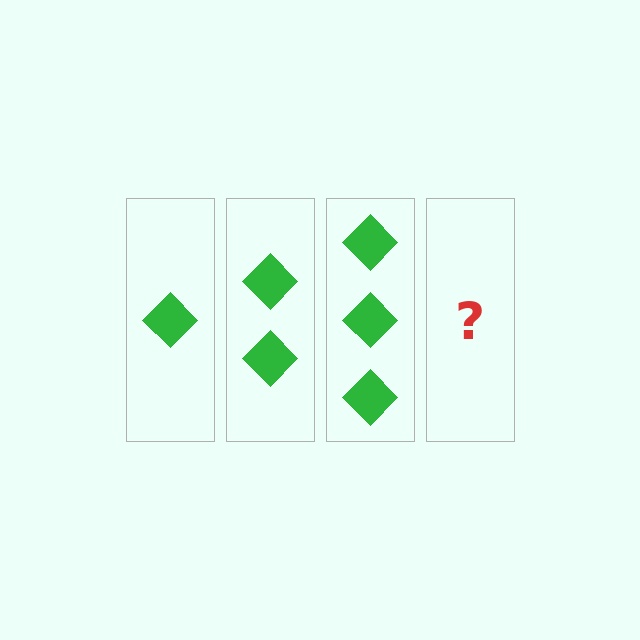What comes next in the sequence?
The next element should be 4 diamonds.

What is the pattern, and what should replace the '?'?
The pattern is that each step adds one more diamond. The '?' should be 4 diamonds.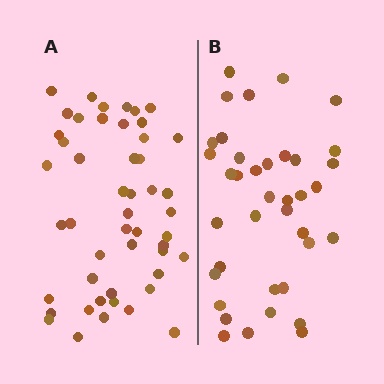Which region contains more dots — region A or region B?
Region A (the left region) has more dots.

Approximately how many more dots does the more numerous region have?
Region A has roughly 12 or so more dots than region B.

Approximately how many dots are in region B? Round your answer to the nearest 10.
About 40 dots. (The exact count is 38, which rounds to 40.)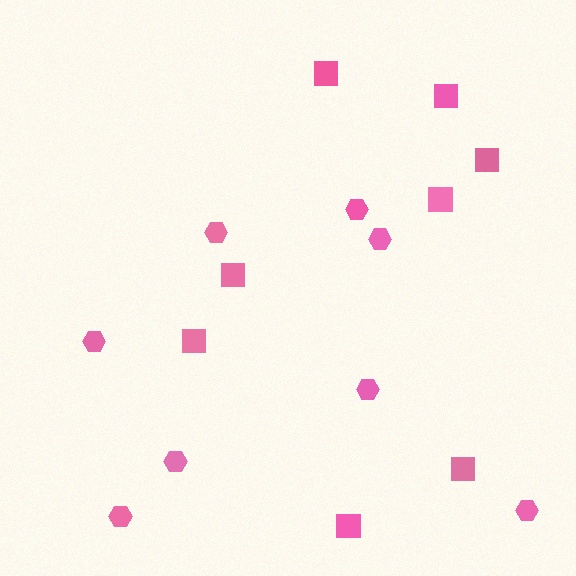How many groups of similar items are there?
There are 2 groups: one group of squares (8) and one group of hexagons (8).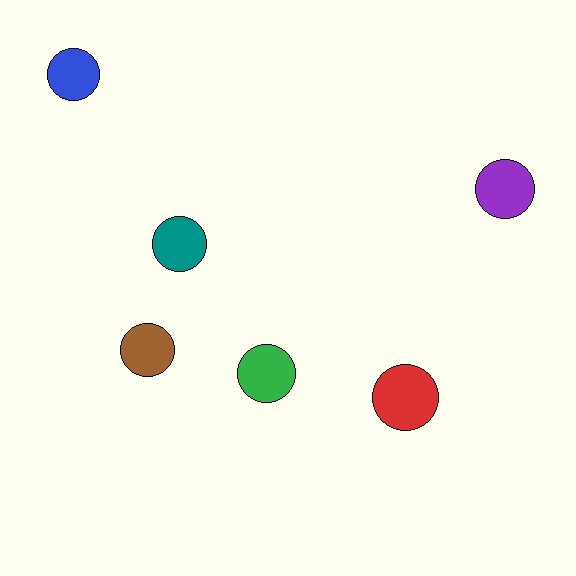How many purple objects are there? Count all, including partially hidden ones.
There is 1 purple object.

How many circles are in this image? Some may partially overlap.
There are 6 circles.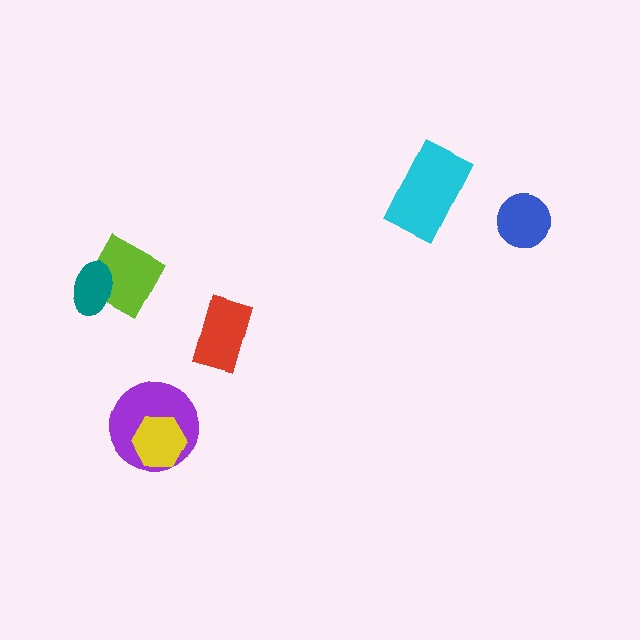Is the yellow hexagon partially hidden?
No, no other shape covers it.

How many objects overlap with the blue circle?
0 objects overlap with the blue circle.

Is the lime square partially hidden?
Yes, it is partially covered by another shape.